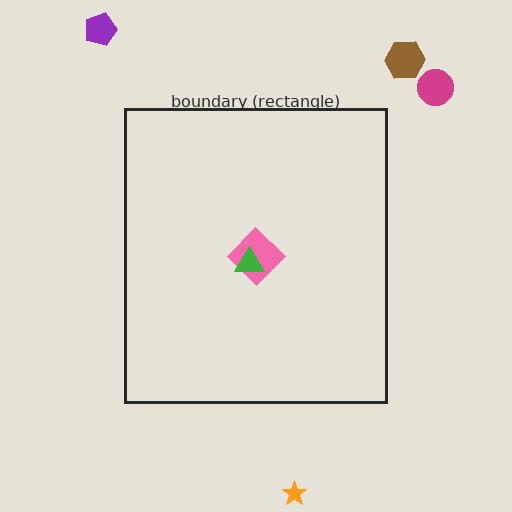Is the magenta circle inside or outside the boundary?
Outside.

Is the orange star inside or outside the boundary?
Outside.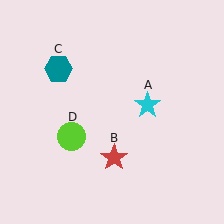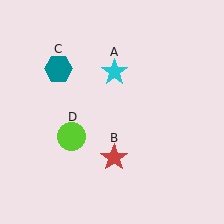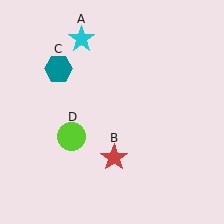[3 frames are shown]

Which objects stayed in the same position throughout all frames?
Red star (object B) and teal hexagon (object C) and lime circle (object D) remained stationary.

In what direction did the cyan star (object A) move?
The cyan star (object A) moved up and to the left.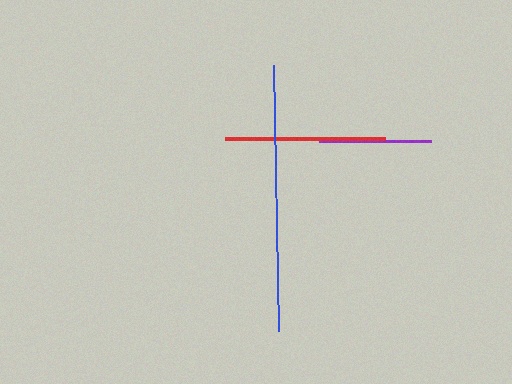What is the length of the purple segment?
The purple segment is approximately 112 pixels long.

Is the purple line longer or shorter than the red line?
The red line is longer than the purple line.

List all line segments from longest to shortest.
From longest to shortest: blue, red, purple.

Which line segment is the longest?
The blue line is the longest at approximately 266 pixels.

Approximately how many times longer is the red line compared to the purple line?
The red line is approximately 1.4 times the length of the purple line.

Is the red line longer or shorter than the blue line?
The blue line is longer than the red line.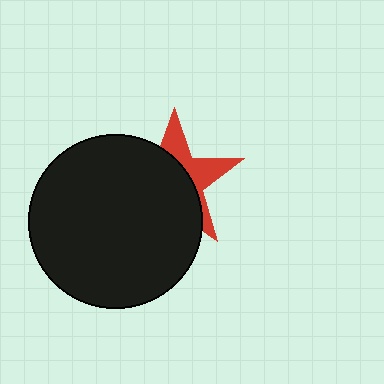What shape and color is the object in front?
The object in front is a black circle.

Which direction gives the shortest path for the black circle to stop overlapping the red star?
Moving toward the lower-left gives the shortest separation.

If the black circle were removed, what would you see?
You would see the complete red star.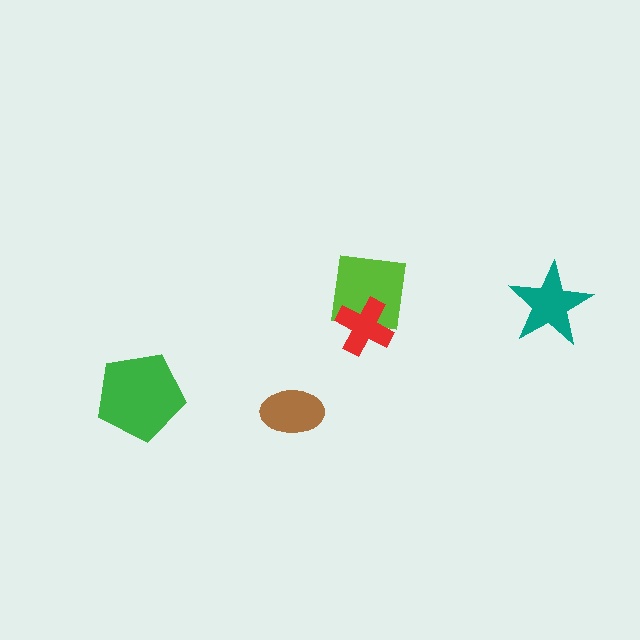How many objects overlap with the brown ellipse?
0 objects overlap with the brown ellipse.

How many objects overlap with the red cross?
1 object overlaps with the red cross.